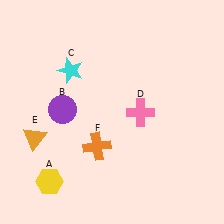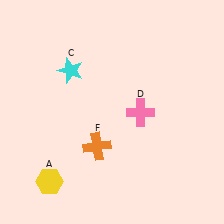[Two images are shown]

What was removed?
The purple circle (B), the orange triangle (E) were removed in Image 2.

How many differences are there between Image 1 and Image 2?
There are 2 differences between the two images.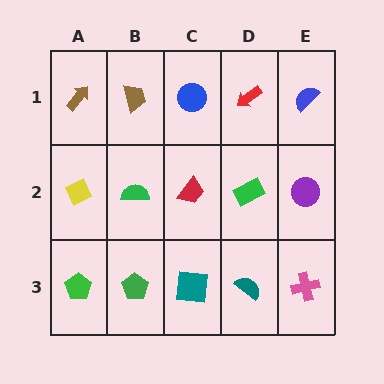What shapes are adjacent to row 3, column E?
A purple circle (row 2, column E), a teal semicircle (row 3, column D).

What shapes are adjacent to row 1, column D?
A green rectangle (row 2, column D), a blue circle (row 1, column C), a blue semicircle (row 1, column E).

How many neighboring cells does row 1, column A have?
2.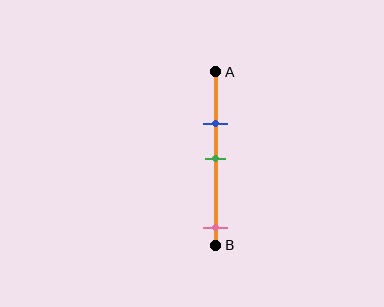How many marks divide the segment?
There are 3 marks dividing the segment.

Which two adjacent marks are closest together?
The blue and green marks are the closest adjacent pair.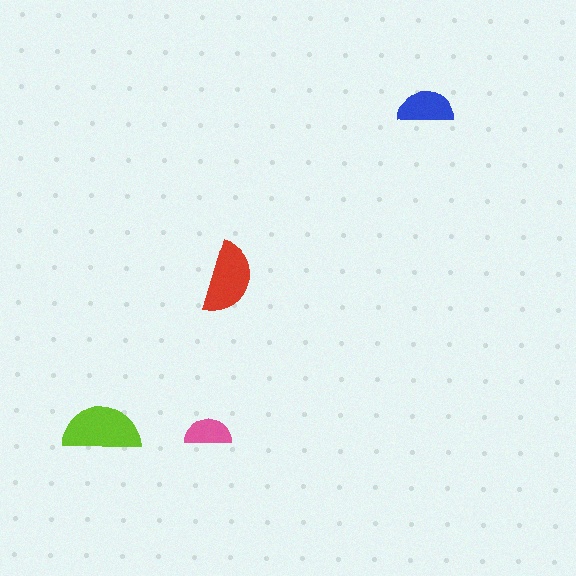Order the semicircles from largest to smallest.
the lime one, the red one, the blue one, the pink one.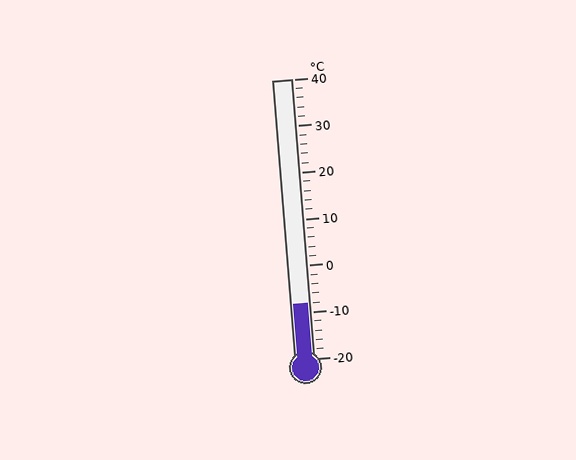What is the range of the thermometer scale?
The thermometer scale ranges from -20°C to 40°C.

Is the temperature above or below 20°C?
The temperature is below 20°C.